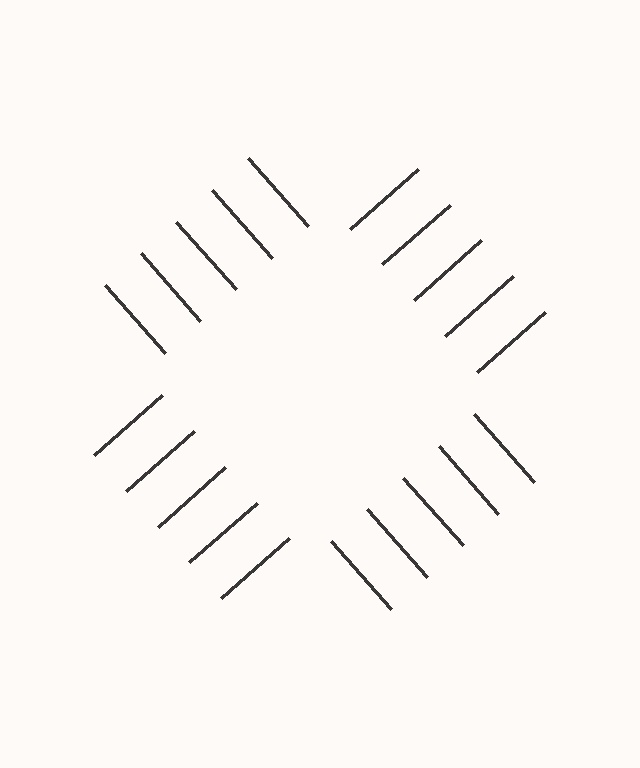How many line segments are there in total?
20 — 5 along each of the 4 edges.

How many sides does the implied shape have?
4 sides — the line-ends trace a square.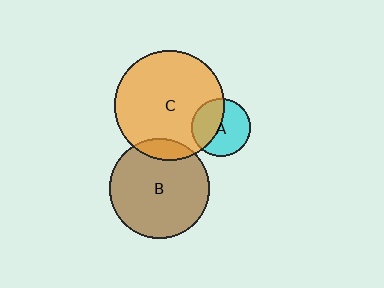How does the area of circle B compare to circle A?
Approximately 2.9 times.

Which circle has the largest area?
Circle C (orange).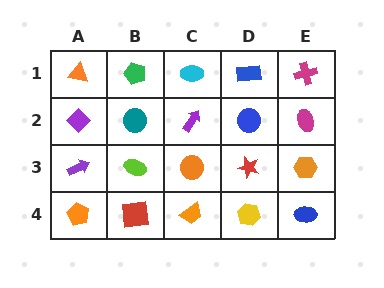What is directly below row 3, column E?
A blue ellipse.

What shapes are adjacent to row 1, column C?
A purple arrow (row 2, column C), a green pentagon (row 1, column B), a blue rectangle (row 1, column D).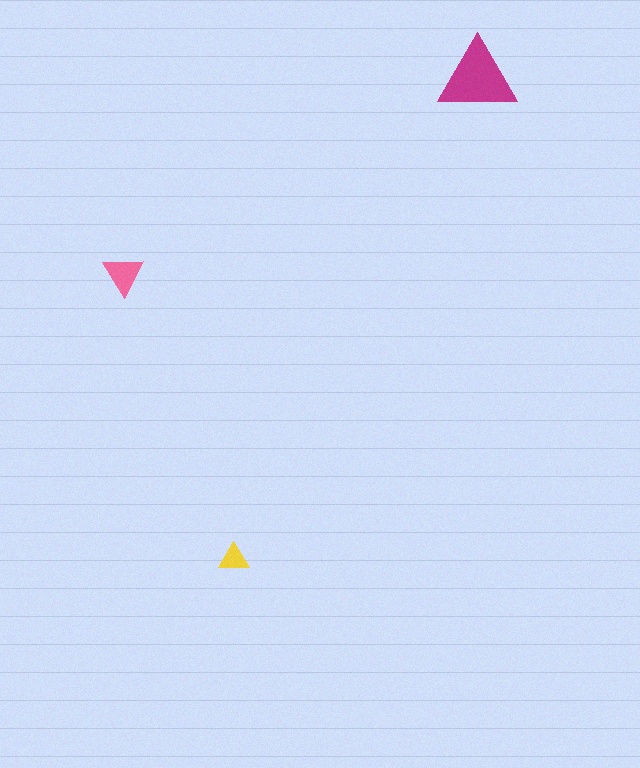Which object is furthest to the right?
The magenta triangle is rightmost.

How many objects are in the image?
There are 3 objects in the image.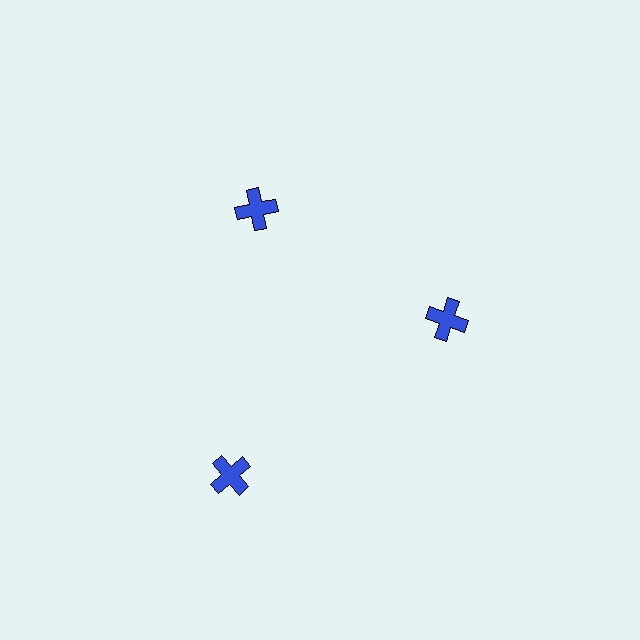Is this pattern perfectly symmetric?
No. The 3 blue crosses are arranged in a ring, but one element near the 7 o'clock position is pushed outward from the center, breaking the 3-fold rotational symmetry.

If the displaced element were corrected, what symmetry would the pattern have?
It would have 3-fold rotational symmetry — the pattern would map onto itself every 120 degrees.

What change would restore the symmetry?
The symmetry would be restored by moving it inward, back onto the ring so that all 3 crosses sit at equal angles and equal distance from the center.